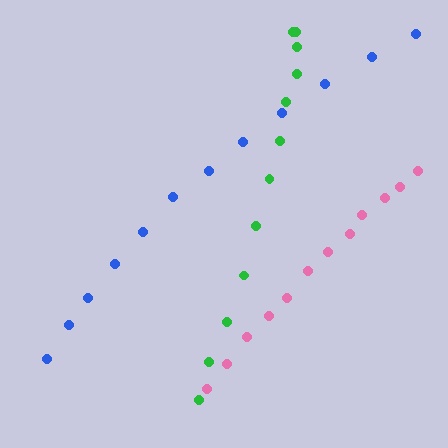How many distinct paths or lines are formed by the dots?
There are 3 distinct paths.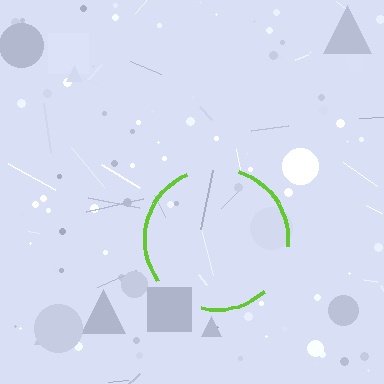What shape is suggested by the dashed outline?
The dashed outline suggests a circle.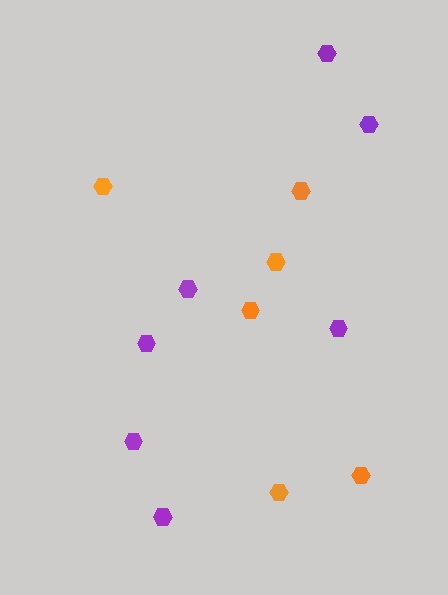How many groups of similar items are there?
There are 2 groups: one group of purple hexagons (7) and one group of orange hexagons (6).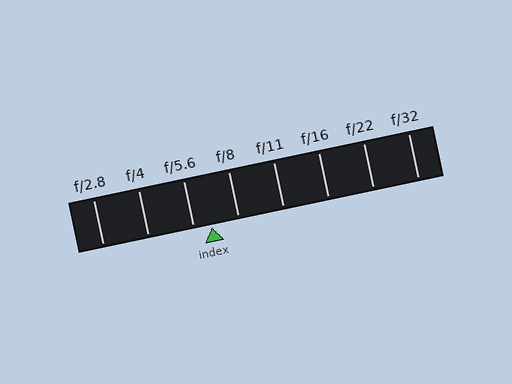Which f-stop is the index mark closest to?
The index mark is closest to f/5.6.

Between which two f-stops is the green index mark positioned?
The index mark is between f/5.6 and f/8.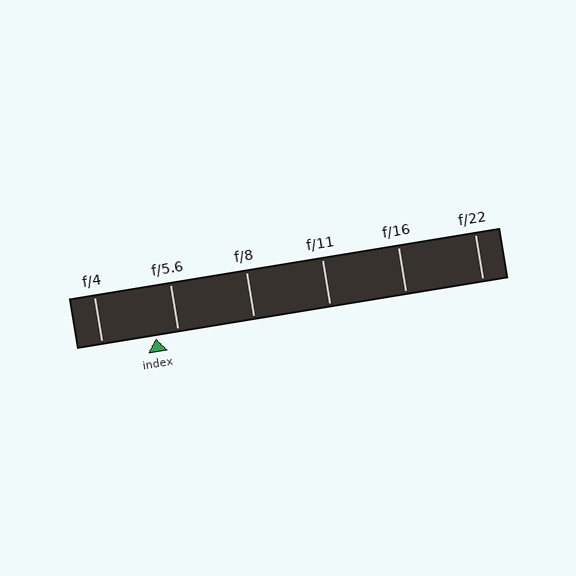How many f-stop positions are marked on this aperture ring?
There are 6 f-stop positions marked.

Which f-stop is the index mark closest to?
The index mark is closest to f/5.6.